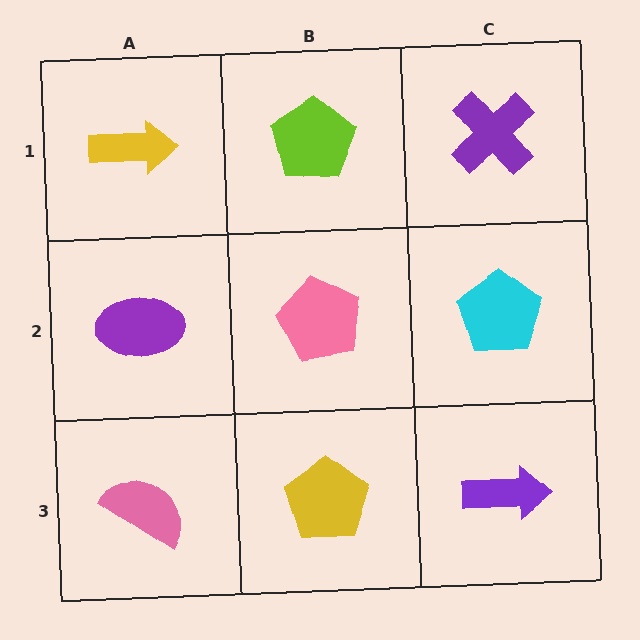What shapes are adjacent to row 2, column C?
A purple cross (row 1, column C), a purple arrow (row 3, column C), a pink pentagon (row 2, column B).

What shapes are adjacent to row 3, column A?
A purple ellipse (row 2, column A), a yellow pentagon (row 3, column B).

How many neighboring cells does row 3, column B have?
3.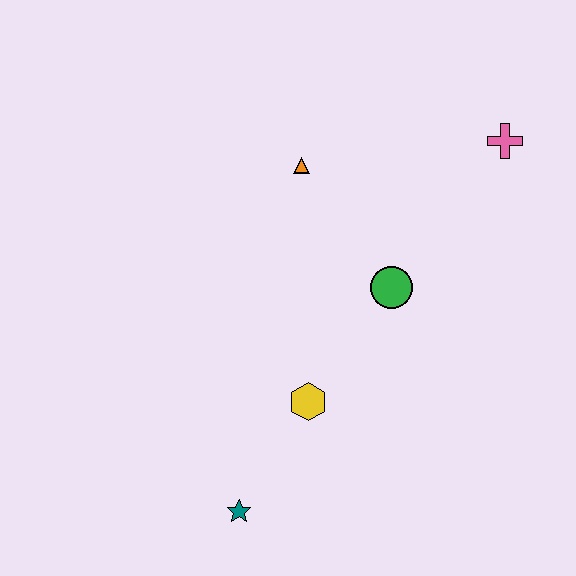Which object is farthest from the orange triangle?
The teal star is farthest from the orange triangle.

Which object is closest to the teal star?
The yellow hexagon is closest to the teal star.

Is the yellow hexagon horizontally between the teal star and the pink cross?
Yes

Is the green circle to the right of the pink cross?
No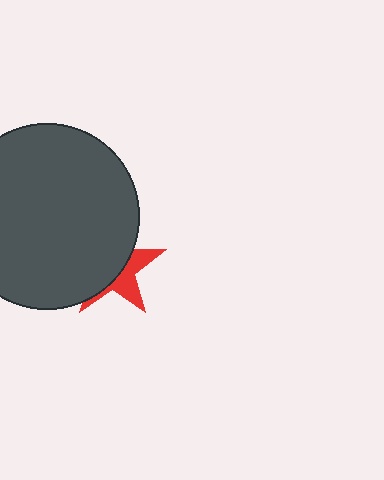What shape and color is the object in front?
The object in front is a dark gray circle.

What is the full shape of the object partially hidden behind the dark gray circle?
The partially hidden object is a red star.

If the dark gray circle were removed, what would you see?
You would see the complete red star.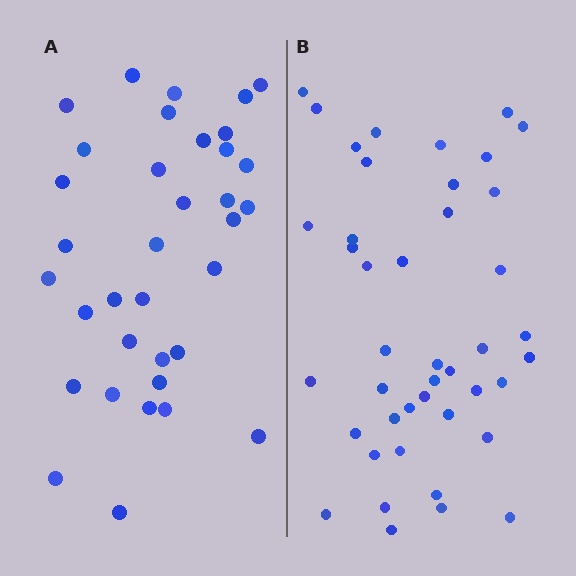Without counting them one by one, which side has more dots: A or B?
Region B (the right region) has more dots.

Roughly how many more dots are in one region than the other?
Region B has roughly 8 or so more dots than region A.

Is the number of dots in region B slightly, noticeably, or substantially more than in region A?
Region B has only slightly more — the two regions are fairly close. The ratio is roughly 1.2 to 1.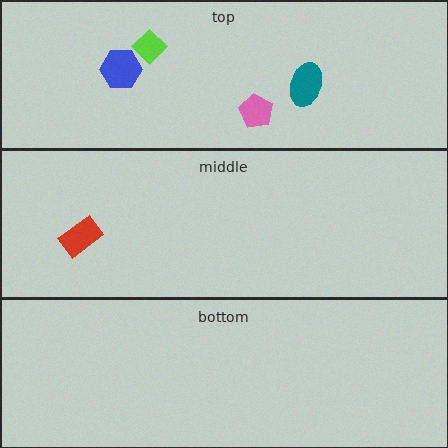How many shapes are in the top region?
4.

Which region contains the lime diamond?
The top region.